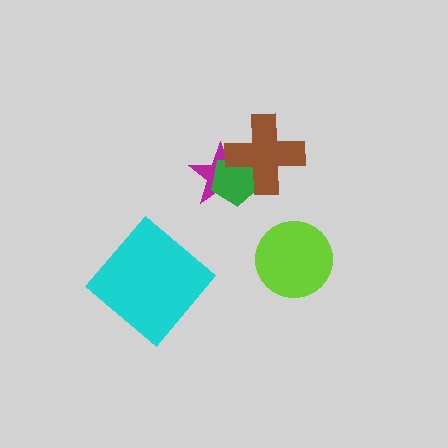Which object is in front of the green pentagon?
The brown cross is in front of the green pentagon.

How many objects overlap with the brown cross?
2 objects overlap with the brown cross.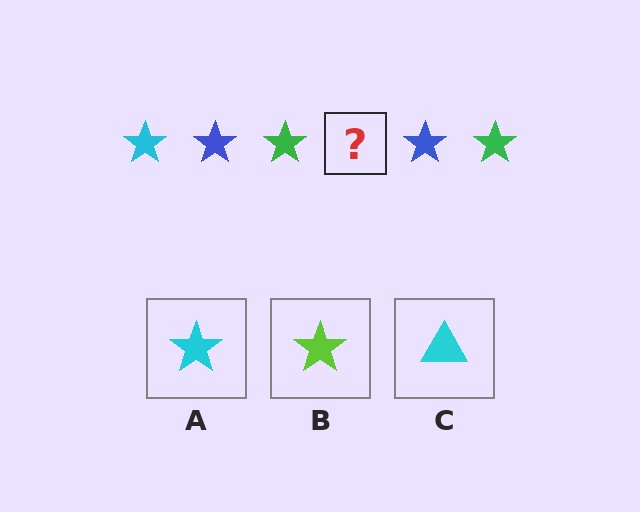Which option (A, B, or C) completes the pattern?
A.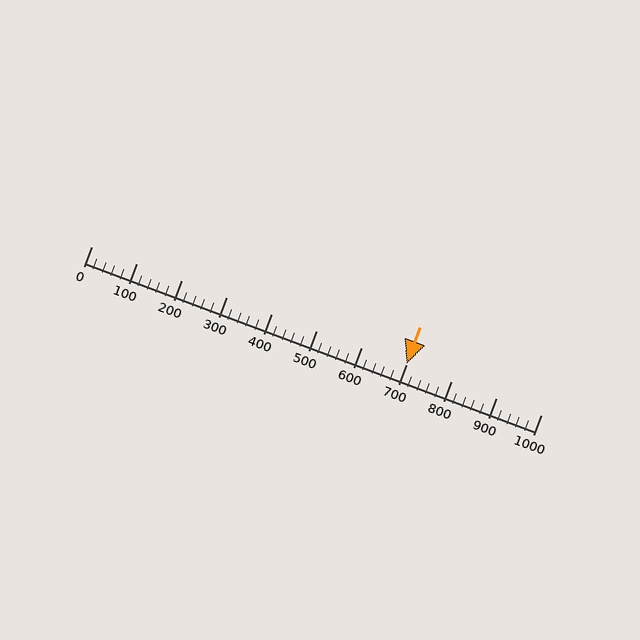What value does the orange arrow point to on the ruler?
The orange arrow points to approximately 700.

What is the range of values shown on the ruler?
The ruler shows values from 0 to 1000.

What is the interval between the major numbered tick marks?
The major tick marks are spaced 100 units apart.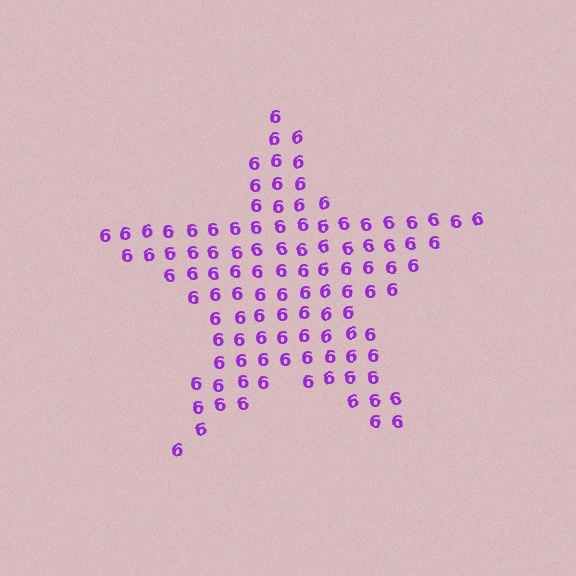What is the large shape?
The large shape is a star.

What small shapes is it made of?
It is made of small digit 6's.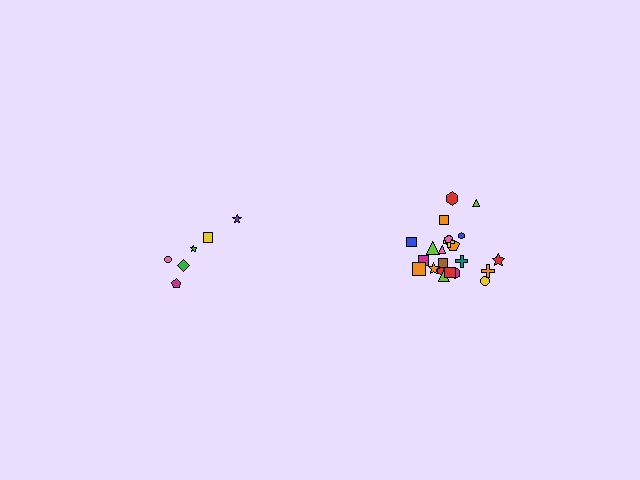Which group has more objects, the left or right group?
The right group.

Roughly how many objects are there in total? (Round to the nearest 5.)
Roughly 30 objects in total.